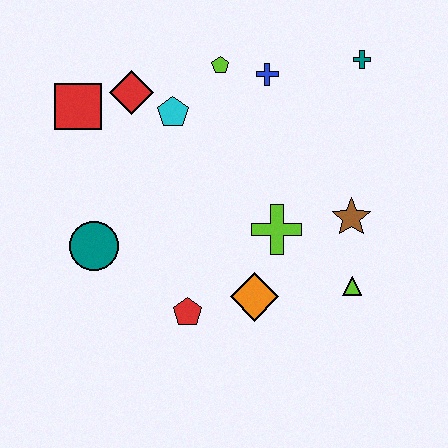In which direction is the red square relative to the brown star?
The red square is to the left of the brown star.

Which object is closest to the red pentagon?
The orange diamond is closest to the red pentagon.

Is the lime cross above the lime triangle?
Yes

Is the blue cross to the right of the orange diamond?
Yes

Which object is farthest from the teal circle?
The teal cross is farthest from the teal circle.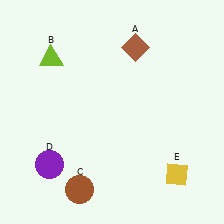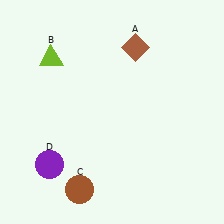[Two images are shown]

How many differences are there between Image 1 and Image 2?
There is 1 difference between the two images.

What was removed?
The yellow diamond (E) was removed in Image 2.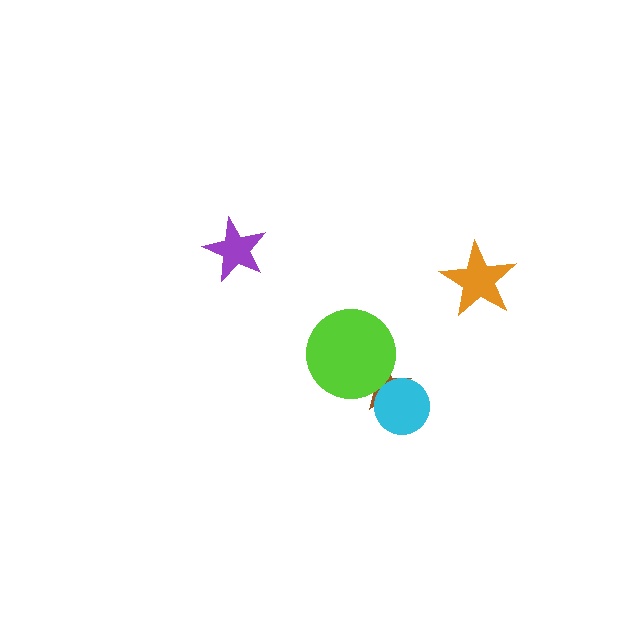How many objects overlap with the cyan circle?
1 object overlaps with the cyan circle.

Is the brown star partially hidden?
Yes, it is partially covered by another shape.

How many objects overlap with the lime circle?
1 object overlaps with the lime circle.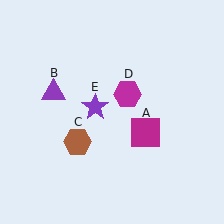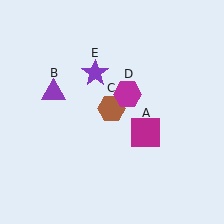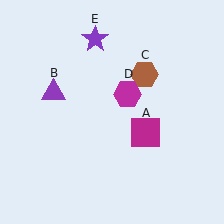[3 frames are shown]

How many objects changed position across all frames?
2 objects changed position: brown hexagon (object C), purple star (object E).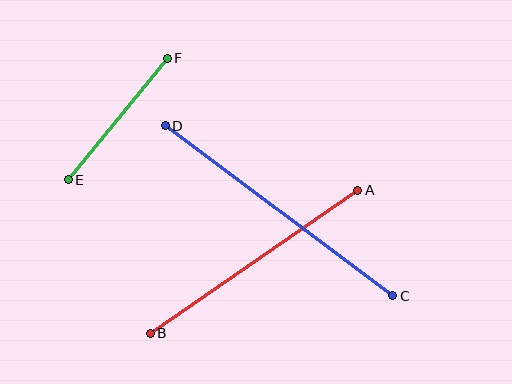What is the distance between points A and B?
The distance is approximately 252 pixels.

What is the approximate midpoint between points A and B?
The midpoint is at approximately (254, 262) pixels.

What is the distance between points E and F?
The distance is approximately 157 pixels.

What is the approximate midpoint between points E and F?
The midpoint is at approximately (118, 119) pixels.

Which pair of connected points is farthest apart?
Points C and D are farthest apart.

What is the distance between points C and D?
The distance is approximately 284 pixels.